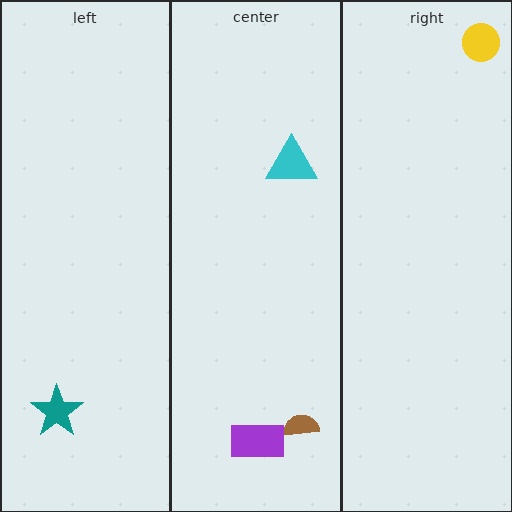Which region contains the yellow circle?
The right region.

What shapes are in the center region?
The brown semicircle, the purple rectangle, the cyan triangle.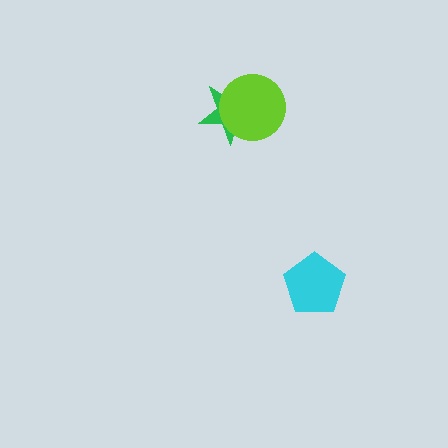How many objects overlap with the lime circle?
1 object overlaps with the lime circle.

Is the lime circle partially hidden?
No, no other shape covers it.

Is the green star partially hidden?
Yes, it is partially covered by another shape.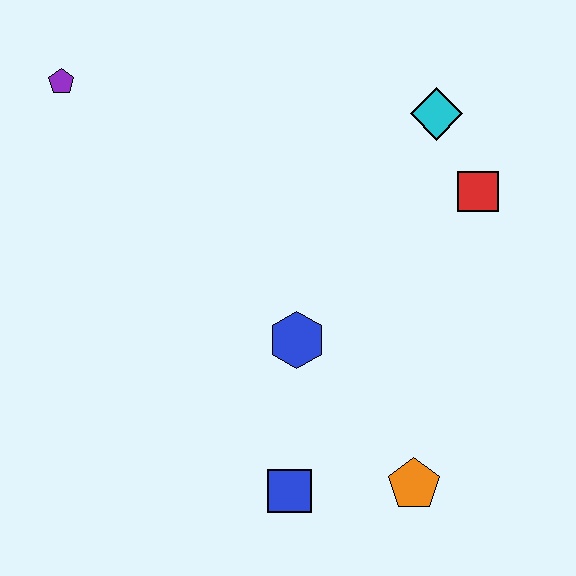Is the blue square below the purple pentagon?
Yes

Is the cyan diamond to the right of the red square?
No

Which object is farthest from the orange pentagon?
The purple pentagon is farthest from the orange pentagon.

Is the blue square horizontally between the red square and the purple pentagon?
Yes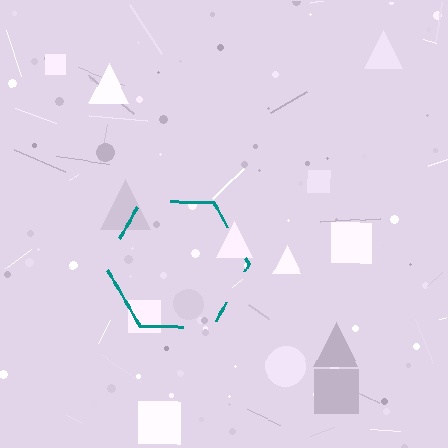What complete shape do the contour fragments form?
The contour fragments form a hexagon.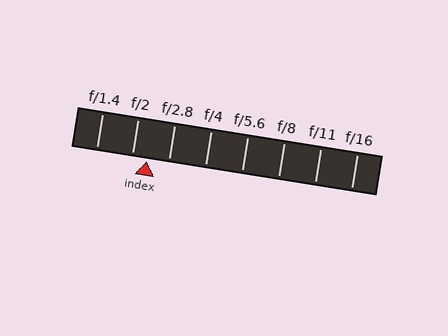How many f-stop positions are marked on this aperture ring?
There are 8 f-stop positions marked.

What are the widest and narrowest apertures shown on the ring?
The widest aperture shown is f/1.4 and the narrowest is f/16.